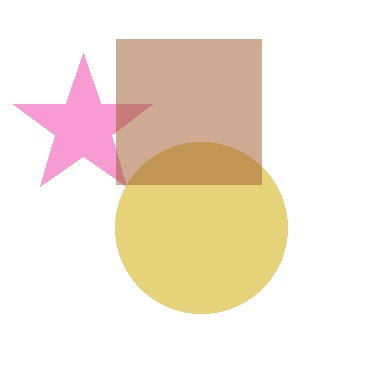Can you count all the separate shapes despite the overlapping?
Yes, there are 3 separate shapes.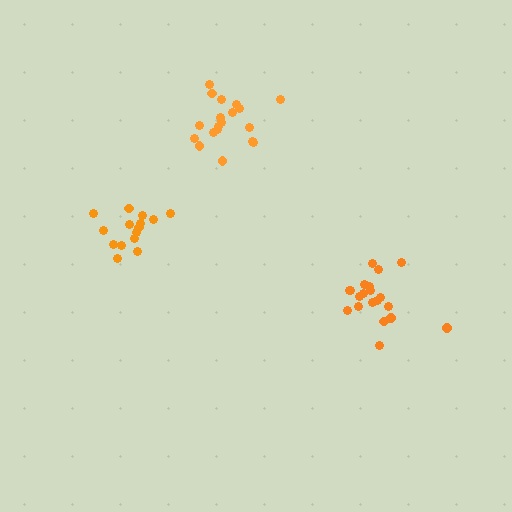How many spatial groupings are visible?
There are 3 spatial groupings.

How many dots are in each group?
Group 1: 16 dots, Group 2: 19 dots, Group 3: 20 dots (55 total).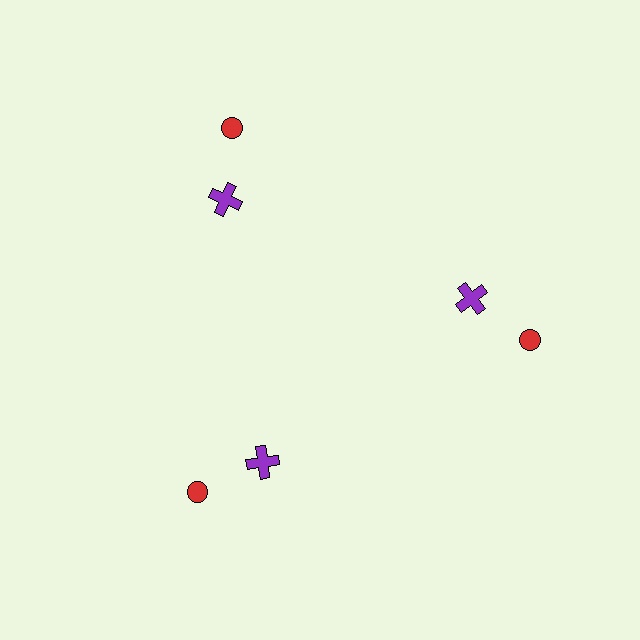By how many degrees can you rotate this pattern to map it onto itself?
The pattern maps onto itself every 120 degrees of rotation.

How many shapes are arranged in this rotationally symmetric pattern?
There are 6 shapes, arranged in 3 groups of 2.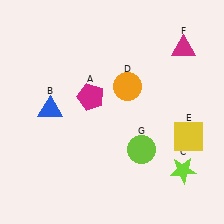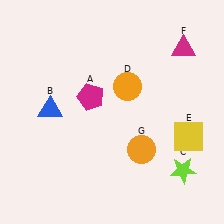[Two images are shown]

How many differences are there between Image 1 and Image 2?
There is 1 difference between the two images.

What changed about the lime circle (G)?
In Image 1, G is lime. In Image 2, it changed to orange.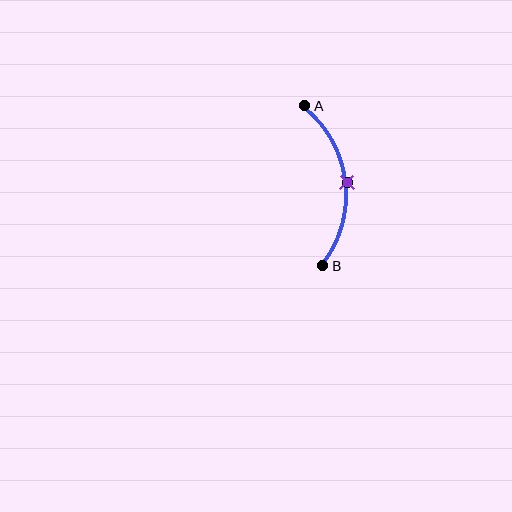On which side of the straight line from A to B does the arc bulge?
The arc bulges to the right of the straight line connecting A and B.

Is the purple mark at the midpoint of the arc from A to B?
Yes. The purple mark lies on the arc at equal arc-length from both A and B — it is the arc midpoint.